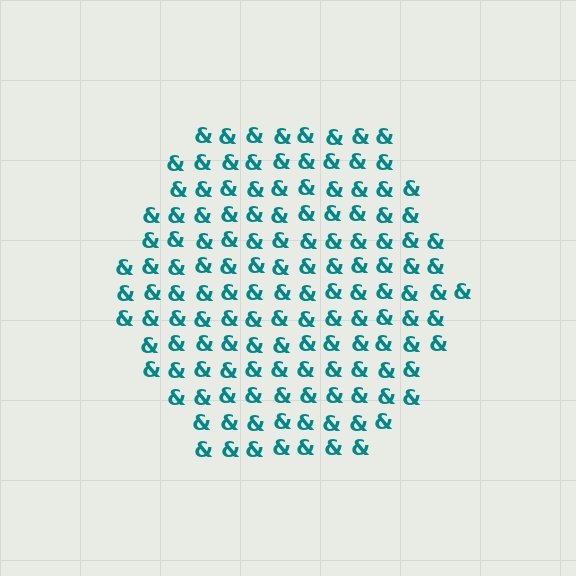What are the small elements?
The small elements are ampersands.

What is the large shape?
The large shape is a hexagon.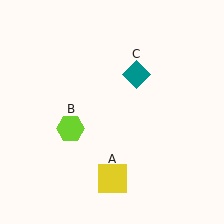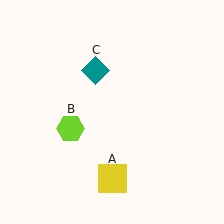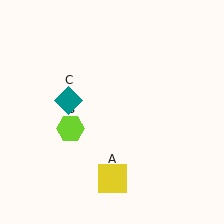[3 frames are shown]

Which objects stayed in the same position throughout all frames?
Yellow square (object A) and lime hexagon (object B) remained stationary.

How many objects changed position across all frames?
1 object changed position: teal diamond (object C).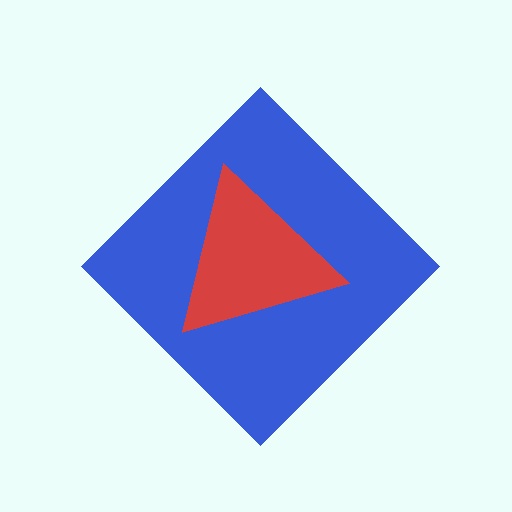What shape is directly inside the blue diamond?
The red triangle.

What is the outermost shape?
The blue diamond.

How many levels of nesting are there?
2.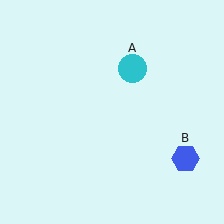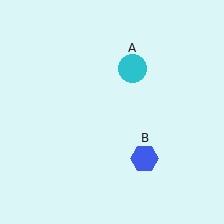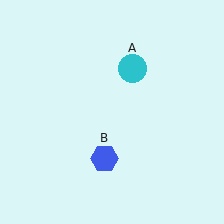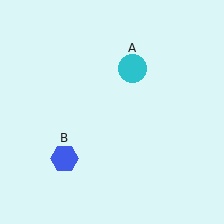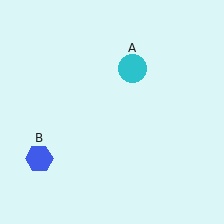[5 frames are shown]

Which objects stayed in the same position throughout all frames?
Cyan circle (object A) remained stationary.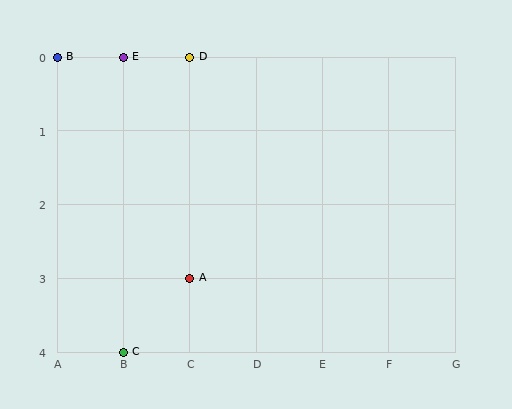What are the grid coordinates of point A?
Point A is at grid coordinates (C, 3).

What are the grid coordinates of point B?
Point B is at grid coordinates (A, 0).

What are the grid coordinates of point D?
Point D is at grid coordinates (C, 0).